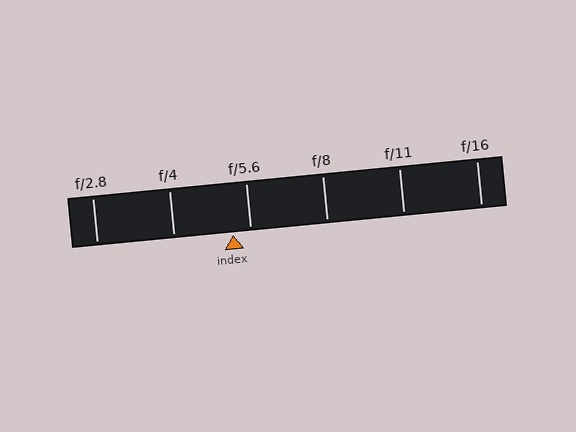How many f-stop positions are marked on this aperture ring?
There are 6 f-stop positions marked.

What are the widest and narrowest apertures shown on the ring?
The widest aperture shown is f/2.8 and the narrowest is f/16.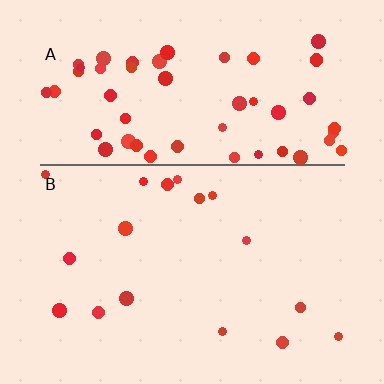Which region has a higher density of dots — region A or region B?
A (the top).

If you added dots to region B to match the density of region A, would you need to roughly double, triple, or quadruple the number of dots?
Approximately triple.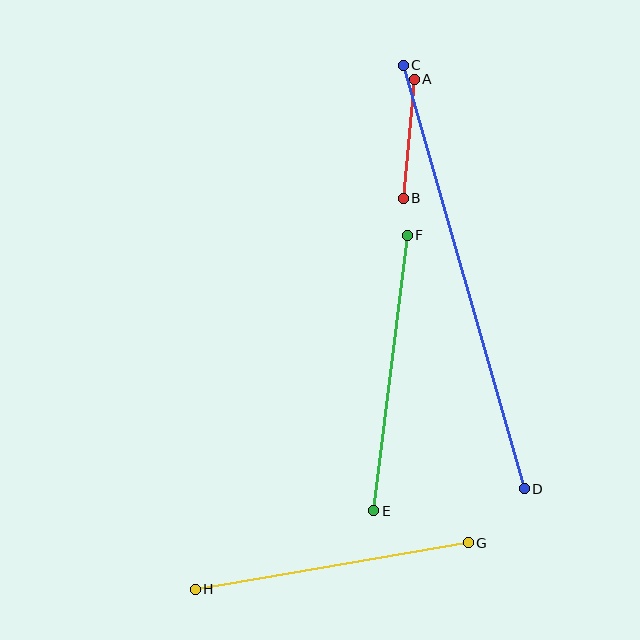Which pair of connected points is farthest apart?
Points C and D are farthest apart.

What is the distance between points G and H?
The distance is approximately 277 pixels.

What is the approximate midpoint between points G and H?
The midpoint is at approximately (332, 566) pixels.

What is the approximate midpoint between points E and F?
The midpoint is at approximately (390, 373) pixels.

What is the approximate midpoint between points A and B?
The midpoint is at approximately (409, 139) pixels.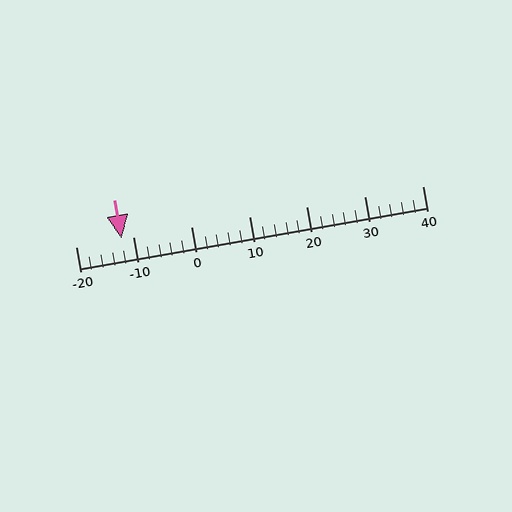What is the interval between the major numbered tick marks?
The major tick marks are spaced 10 units apart.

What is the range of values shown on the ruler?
The ruler shows values from -20 to 40.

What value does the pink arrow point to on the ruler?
The pink arrow points to approximately -12.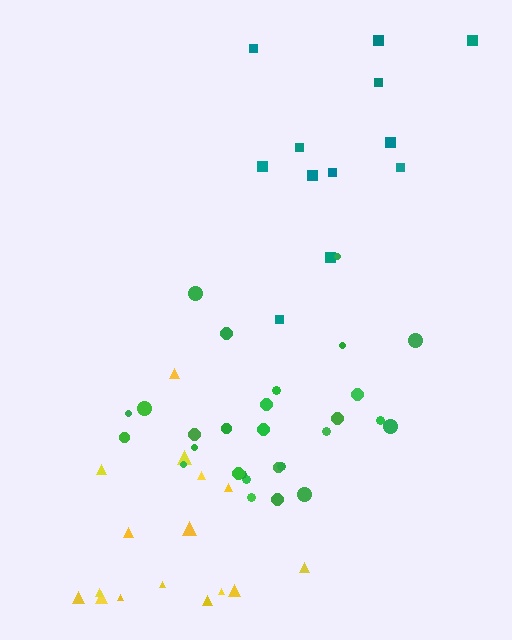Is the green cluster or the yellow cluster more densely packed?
Green.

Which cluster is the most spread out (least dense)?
Teal.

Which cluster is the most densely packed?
Green.